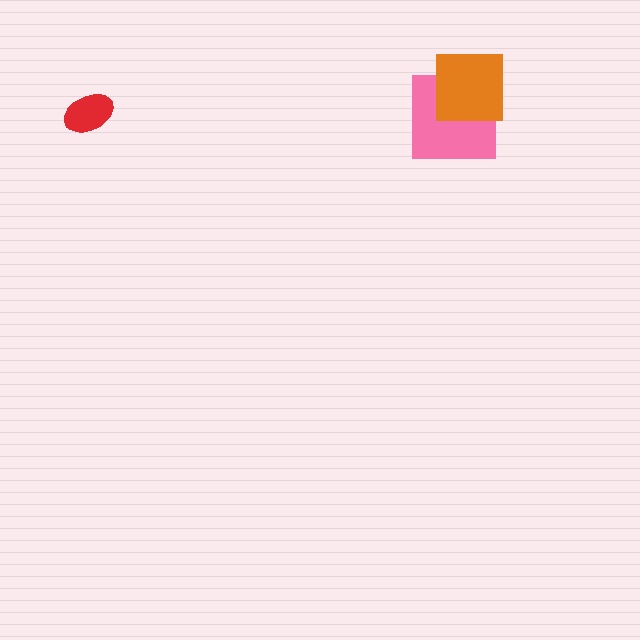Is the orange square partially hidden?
No, no other shape covers it.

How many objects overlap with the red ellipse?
0 objects overlap with the red ellipse.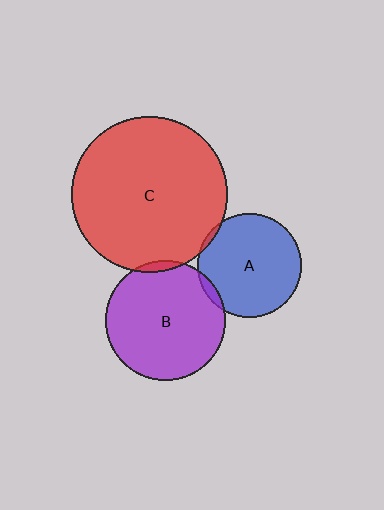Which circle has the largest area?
Circle C (red).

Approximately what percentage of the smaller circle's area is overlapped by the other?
Approximately 5%.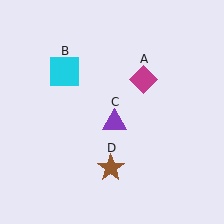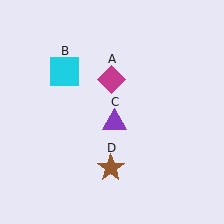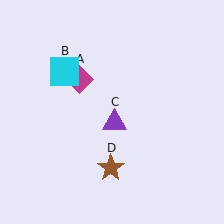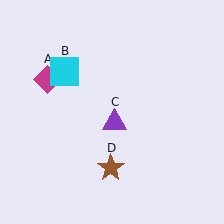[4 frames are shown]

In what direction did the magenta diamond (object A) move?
The magenta diamond (object A) moved left.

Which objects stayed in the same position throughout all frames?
Cyan square (object B) and purple triangle (object C) and brown star (object D) remained stationary.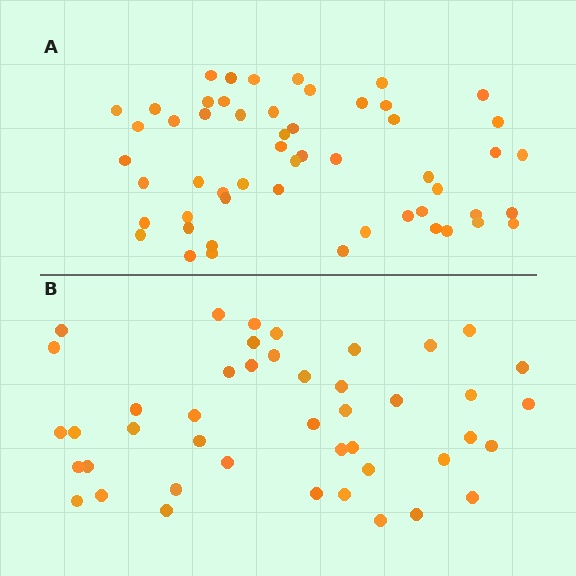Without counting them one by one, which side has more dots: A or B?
Region A (the top region) has more dots.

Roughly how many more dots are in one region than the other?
Region A has roughly 10 or so more dots than region B.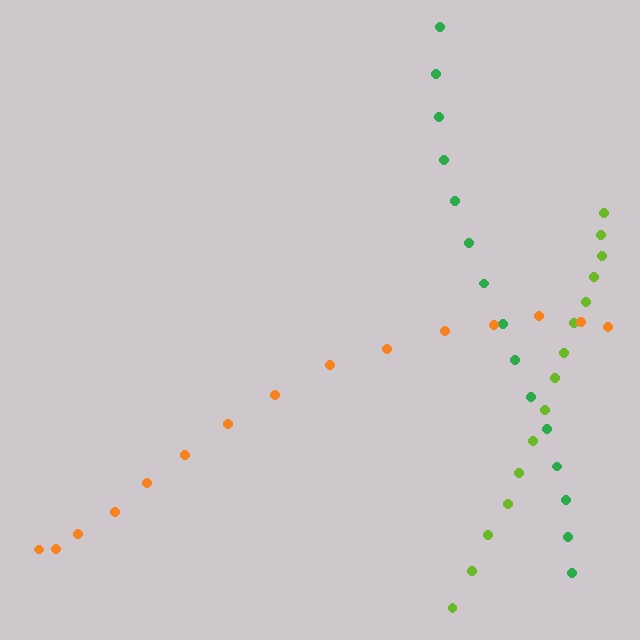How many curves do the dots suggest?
There are 3 distinct paths.